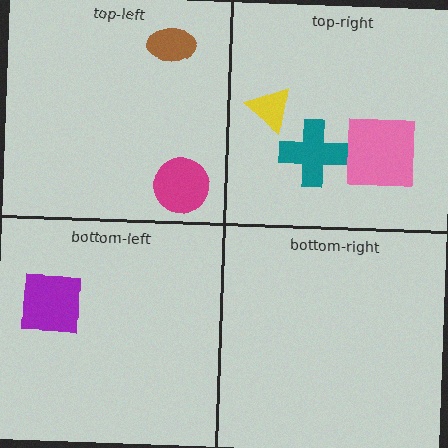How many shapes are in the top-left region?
2.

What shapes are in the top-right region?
The teal cross, the yellow triangle, the pink square.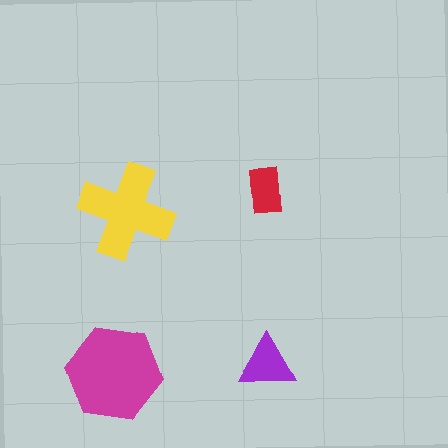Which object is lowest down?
The magenta hexagon is bottommost.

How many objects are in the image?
There are 4 objects in the image.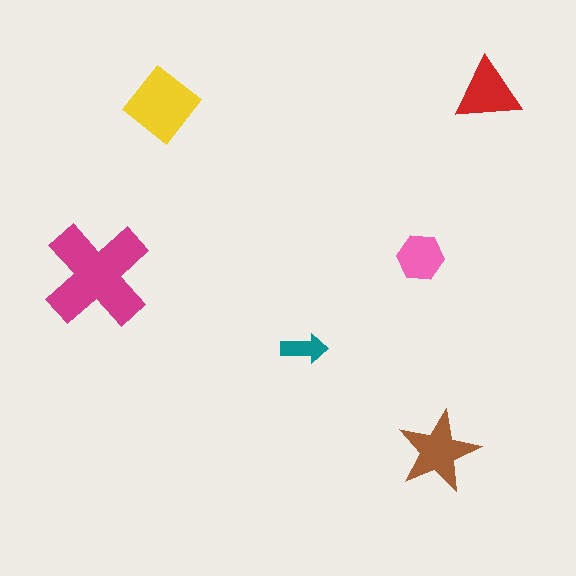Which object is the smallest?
The teal arrow.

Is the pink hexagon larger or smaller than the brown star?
Smaller.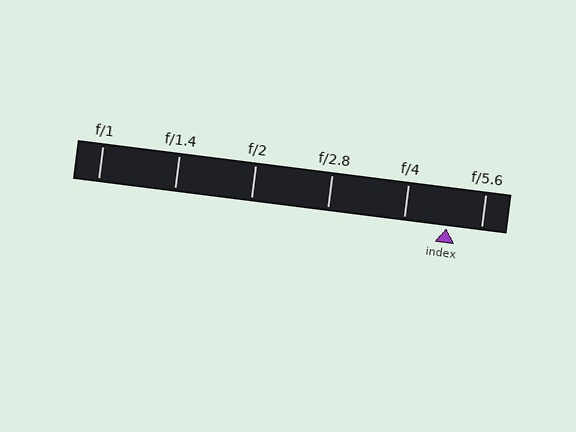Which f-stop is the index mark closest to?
The index mark is closest to f/5.6.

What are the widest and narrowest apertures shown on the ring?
The widest aperture shown is f/1 and the narrowest is f/5.6.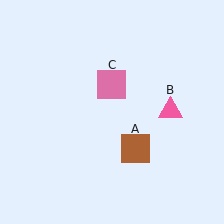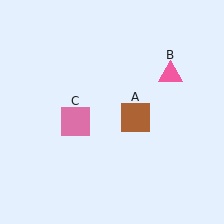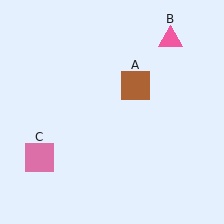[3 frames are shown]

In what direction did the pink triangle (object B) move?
The pink triangle (object B) moved up.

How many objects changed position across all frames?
3 objects changed position: brown square (object A), pink triangle (object B), pink square (object C).